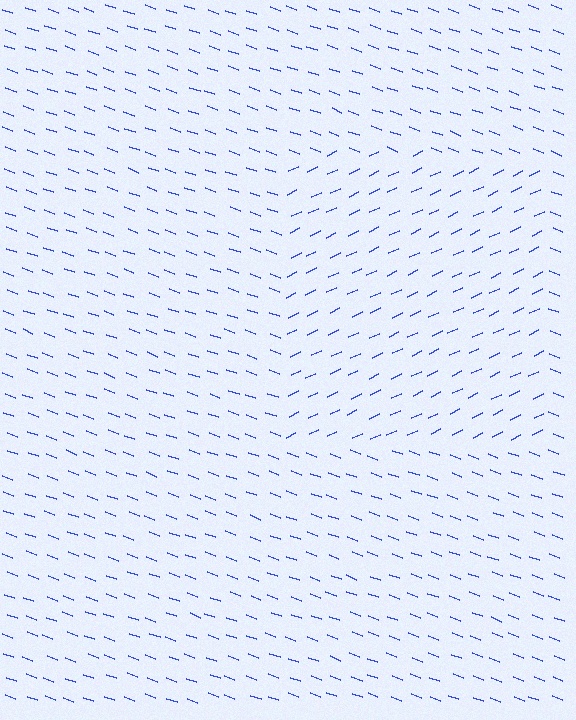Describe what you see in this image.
The image is filled with small blue line segments. A rectangle region in the image has lines oriented differently from the surrounding lines, creating a visible texture boundary.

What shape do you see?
I see a rectangle.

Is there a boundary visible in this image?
Yes, there is a texture boundary formed by a change in line orientation.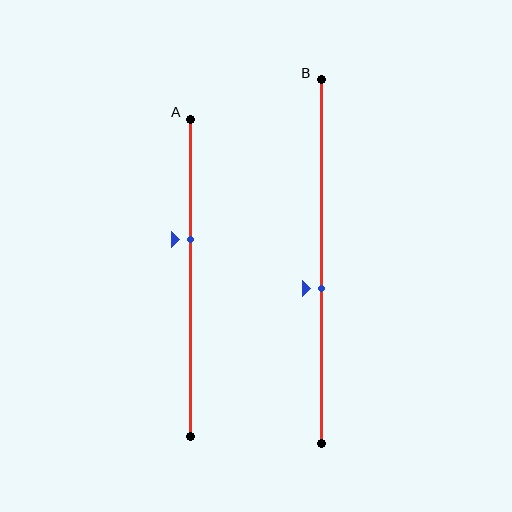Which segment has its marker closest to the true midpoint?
Segment B has its marker closest to the true midpoint.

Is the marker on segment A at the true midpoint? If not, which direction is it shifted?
No, the marker on segment A is shifted upward by about 12% of the segment length.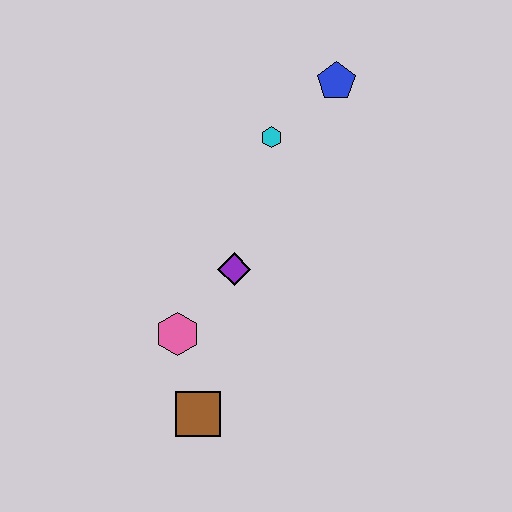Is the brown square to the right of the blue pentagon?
No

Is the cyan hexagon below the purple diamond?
No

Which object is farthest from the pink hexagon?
The blue pentagon is farthest from the pink hexagon.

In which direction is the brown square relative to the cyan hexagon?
The brown square is below the cyan hexagon.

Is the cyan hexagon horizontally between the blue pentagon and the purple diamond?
Yes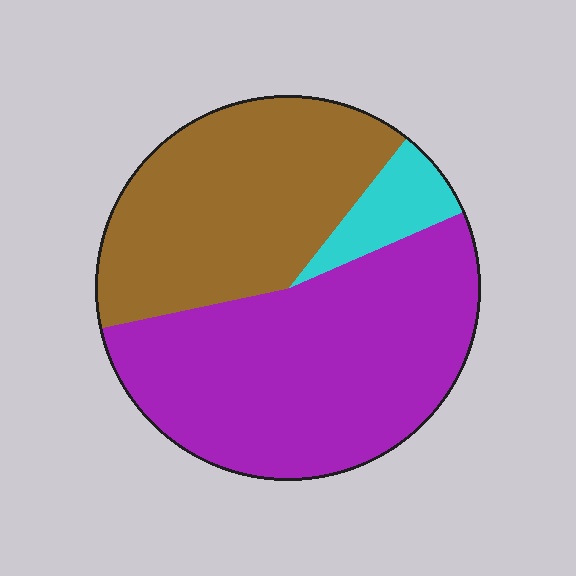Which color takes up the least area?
Cyan, at roughly 10%.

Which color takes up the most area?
Purple, at roughly 55%.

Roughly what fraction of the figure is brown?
Brown covers about 40% of the figure.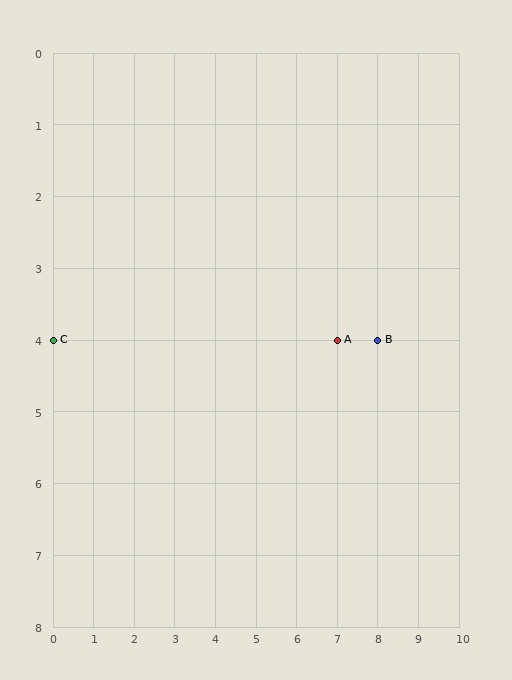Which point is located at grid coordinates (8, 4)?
Point B is at (8, 4).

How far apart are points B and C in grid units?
Points B and C are 8 columns apart.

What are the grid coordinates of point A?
Point A is at grid coordinates (7, 4).